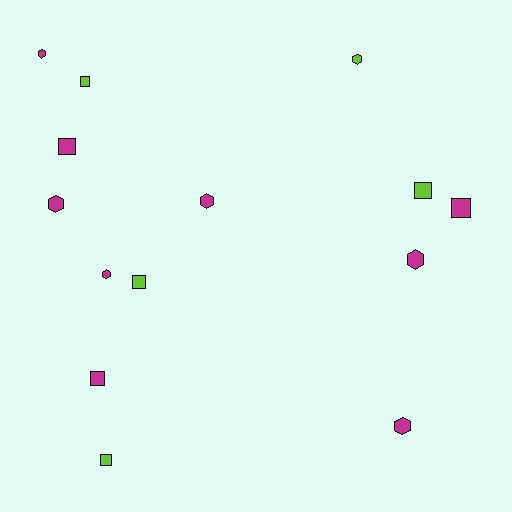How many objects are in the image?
There are 14 objects.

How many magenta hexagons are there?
There are 6 magenta hexagons.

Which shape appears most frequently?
Hexagon, with 7 objects.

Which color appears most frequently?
Magenta, with 9 objects.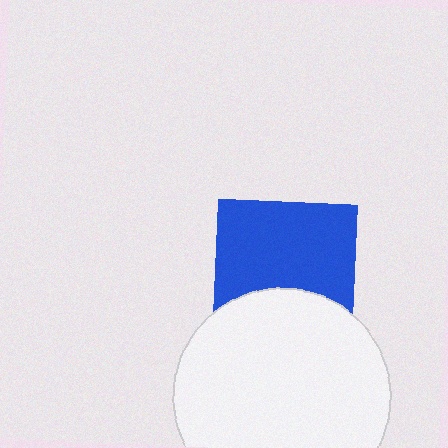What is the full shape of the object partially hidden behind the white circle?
The partially hidden object is a blue square.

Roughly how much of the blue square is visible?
Most of it is visible (roughly 67%).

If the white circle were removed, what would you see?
You would see the complete blue square.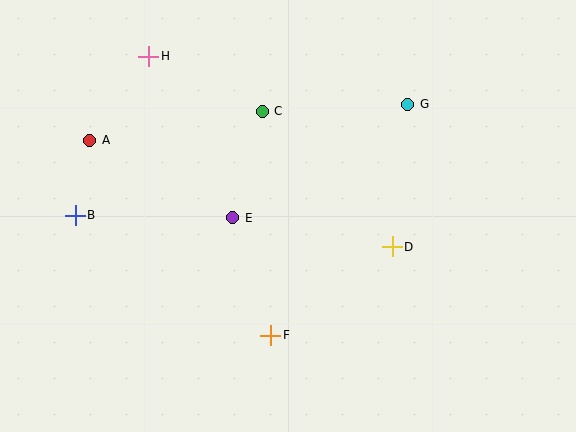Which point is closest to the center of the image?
Point E at (233, 218) is closest to the center.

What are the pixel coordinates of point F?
Point F is at (271, 335).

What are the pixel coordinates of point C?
Point C is at (262, 111).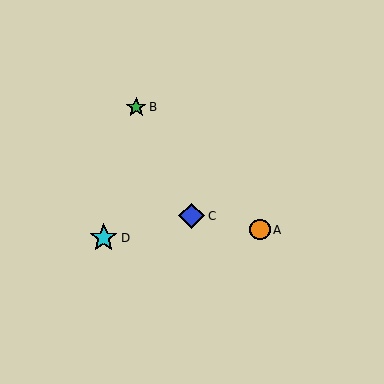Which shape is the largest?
The cyan star (labeled D) is the largest.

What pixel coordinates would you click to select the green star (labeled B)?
Click at (136, 107) to select the green star B.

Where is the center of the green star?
The center of the green star is at (136, 107).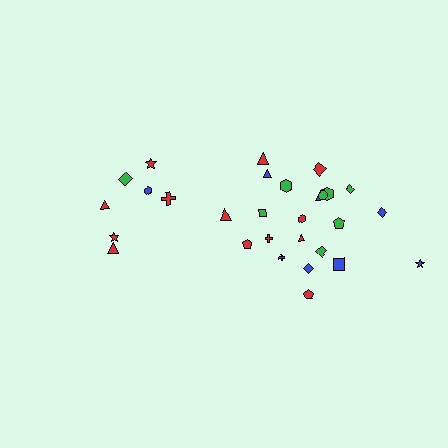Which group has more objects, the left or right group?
The right group.